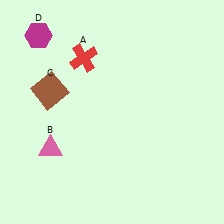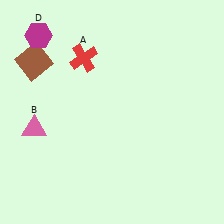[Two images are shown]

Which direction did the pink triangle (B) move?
The pink triangle (B) moved up.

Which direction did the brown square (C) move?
The brown square (C) moved up.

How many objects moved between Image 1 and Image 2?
2 objects moved between the two images.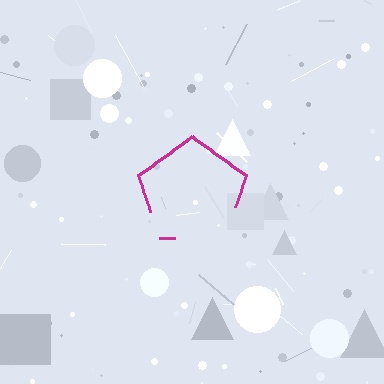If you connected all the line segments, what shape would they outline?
They would outline a pentagon.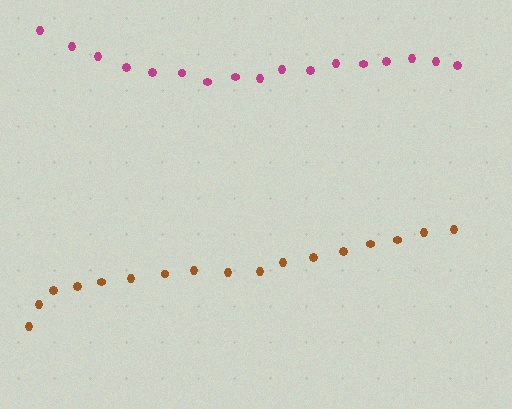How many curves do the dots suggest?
There are 2 distinct paths.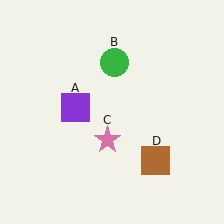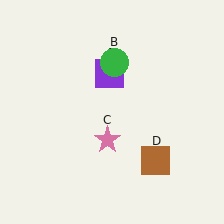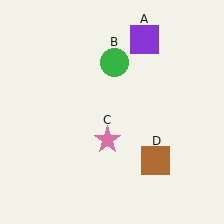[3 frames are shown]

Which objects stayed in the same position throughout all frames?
Green circle (object B) and pink star (object C) and brown square (object D) remained stationary.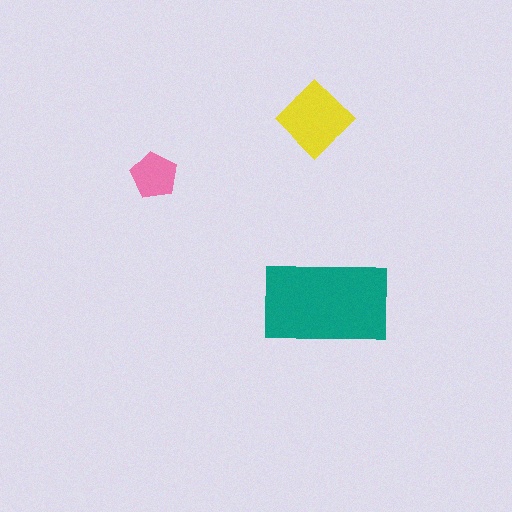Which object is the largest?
The teal rectangle.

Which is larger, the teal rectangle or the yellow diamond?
The teal rectangle.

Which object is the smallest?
The pink pentagon.